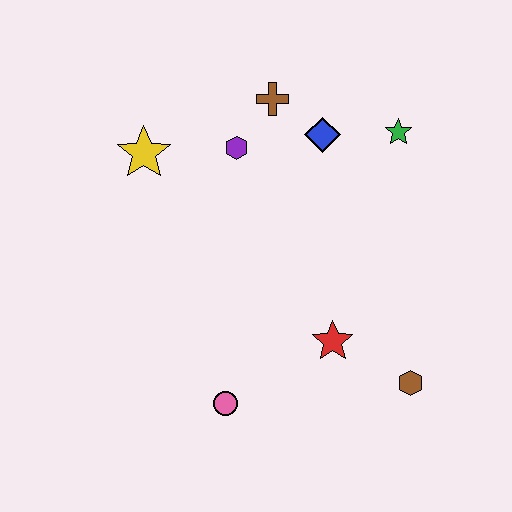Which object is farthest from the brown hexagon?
The yellow star is farthest from the brown hexagon.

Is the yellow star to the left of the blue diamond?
Yes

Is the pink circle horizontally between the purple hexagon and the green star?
No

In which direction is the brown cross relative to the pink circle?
The brown cross is above the pink circle.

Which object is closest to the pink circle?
The red star is closest to the pink circle.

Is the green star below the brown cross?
Yes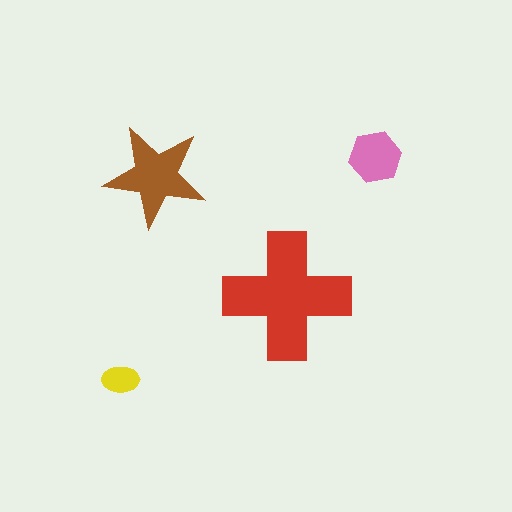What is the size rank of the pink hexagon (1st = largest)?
3rd.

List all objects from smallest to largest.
The yellow ellipse, the pink hexagon, the brown star, the red cross.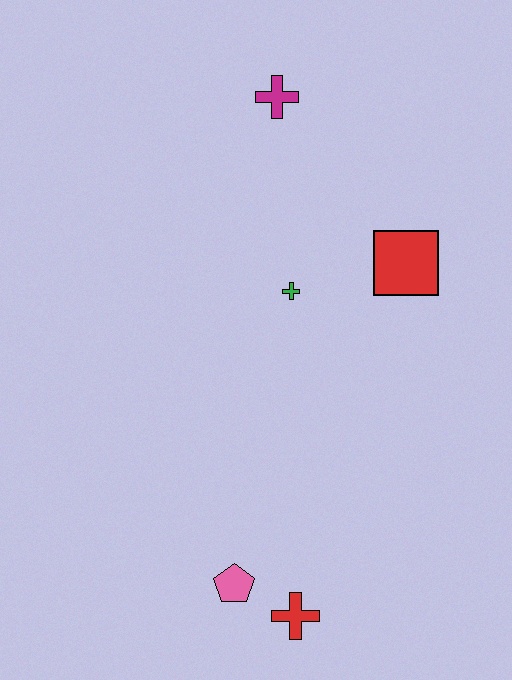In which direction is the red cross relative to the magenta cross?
The red cross is below the magenta cross.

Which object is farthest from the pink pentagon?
The magenta cross is farthest from the pink pentagon.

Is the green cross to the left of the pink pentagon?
No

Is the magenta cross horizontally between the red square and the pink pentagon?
Yes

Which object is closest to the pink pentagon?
The red cross is closest to the pink pentagon.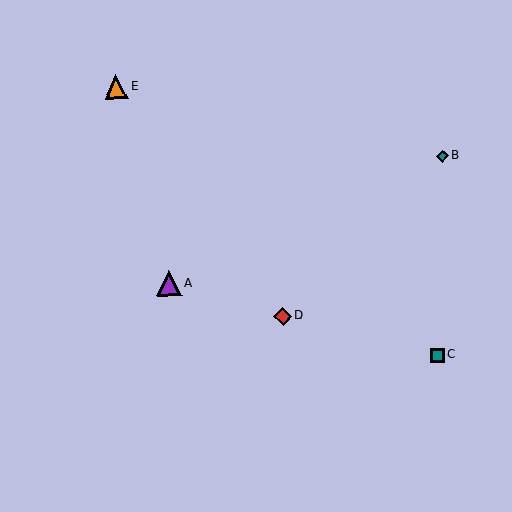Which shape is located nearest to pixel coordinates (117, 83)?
The orange triangle (labeled E) at (116, 87) is nearest to that location.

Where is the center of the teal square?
The center of the teal square is at (438, 355).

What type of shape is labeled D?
Shape D is a red diamond.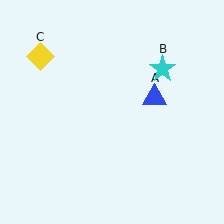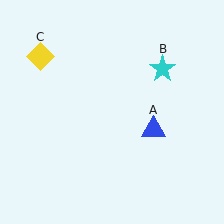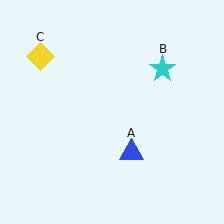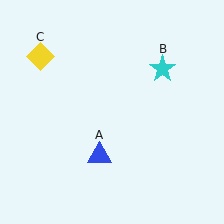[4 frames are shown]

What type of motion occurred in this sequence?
The blue triangle (object A) rotated clockwise around the center of the scene.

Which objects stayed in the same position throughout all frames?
Cyan star (object B) and yellow diamond (object C) remained stationary.